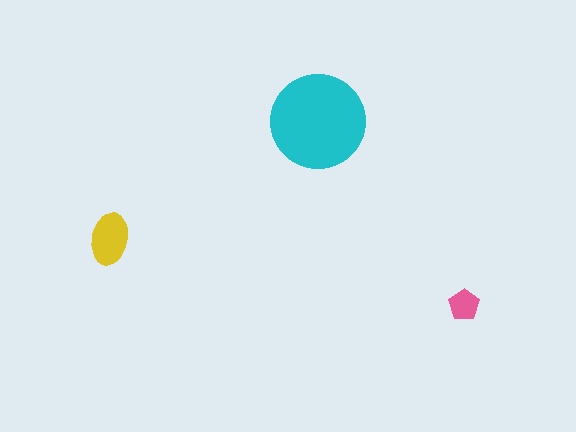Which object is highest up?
The cyan circle is topmost.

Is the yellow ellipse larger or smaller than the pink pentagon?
Larger.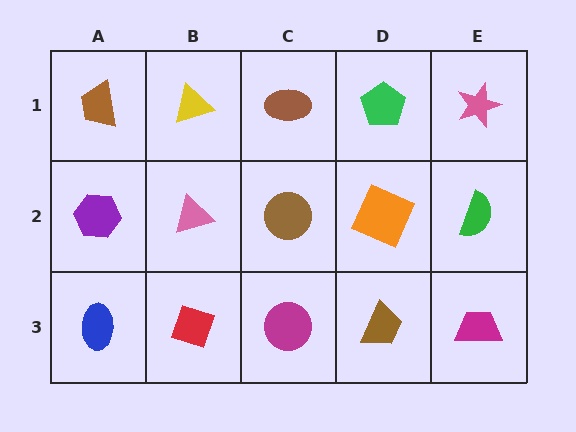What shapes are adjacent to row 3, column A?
A purple hexagon (row 2, column A), a red diamond (row 3, column B).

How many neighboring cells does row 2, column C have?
4.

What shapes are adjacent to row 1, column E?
A green semicircle (row 2, column E), a green pentagon (row 1, column D).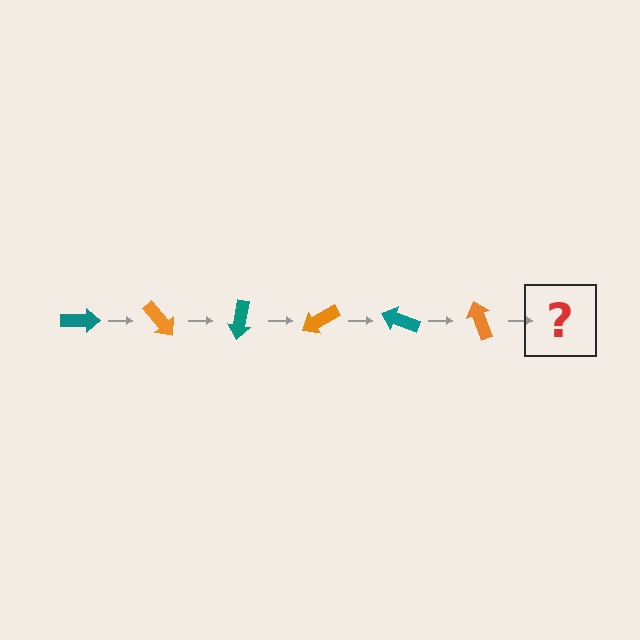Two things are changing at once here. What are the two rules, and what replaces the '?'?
The two rules are that it rotates 50 degrees each step and the color cycles through teal and orange. The '?' should be a teal arrow, rotated 300 degrees from the start.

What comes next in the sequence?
The next element should be a teal arrow, rotated 300 degrees from the start.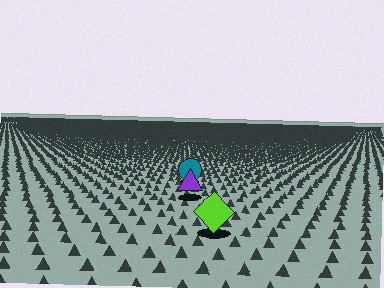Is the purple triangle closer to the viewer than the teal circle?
Yes. The purple triangle is closer — you can tell from the texture gradient: the ground texture is coarser near it.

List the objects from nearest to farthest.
From nearest to farthest: the lime diamond, the purple triangle, the teal circle.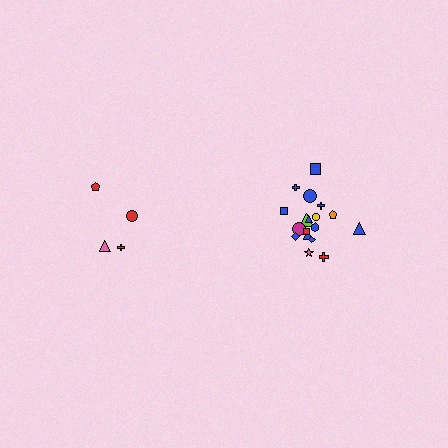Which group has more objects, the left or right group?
The right group.